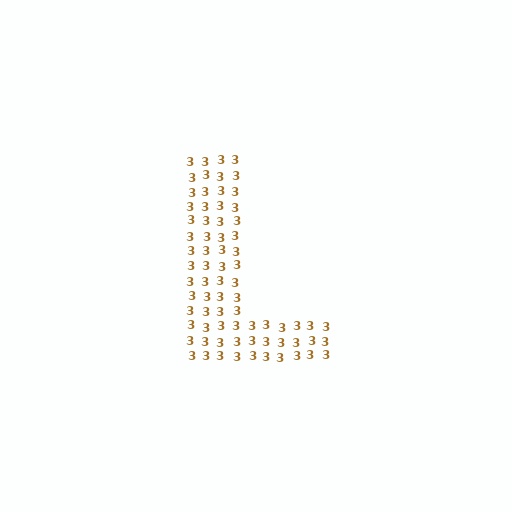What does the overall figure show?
The overall figure shows the letter L.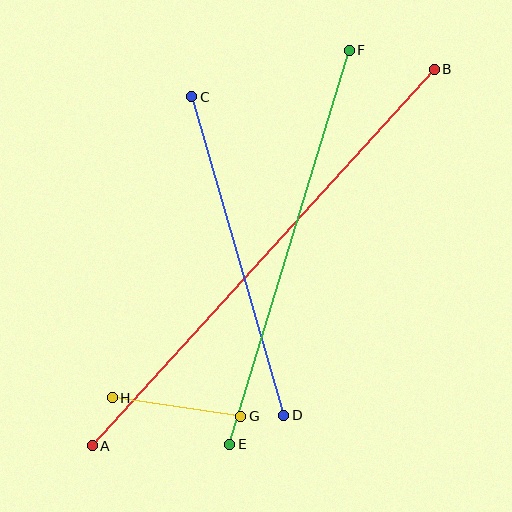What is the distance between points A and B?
The distance is approximately 509 pixels.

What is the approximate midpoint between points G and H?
The midpoint is at approximately (177, 407) pixels.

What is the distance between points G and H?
The distance is approximately 130 pixels.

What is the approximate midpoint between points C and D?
The midpoint is at approximately (238, 256) pixels.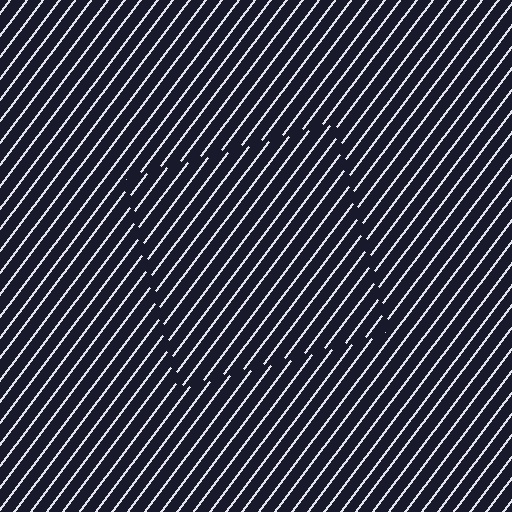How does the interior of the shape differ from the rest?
The interior of the shape contains the same grating, shifted by half a period — the contour is defined by the phase discontinuity where line-ends from the inner and outer gratings abut.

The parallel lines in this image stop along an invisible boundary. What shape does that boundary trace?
An illusory square. The interior of the shape contains the same grating, shifted by half a period — the contour is defined by the phase discontinuity where line-ends from the inner and outer gratings abut.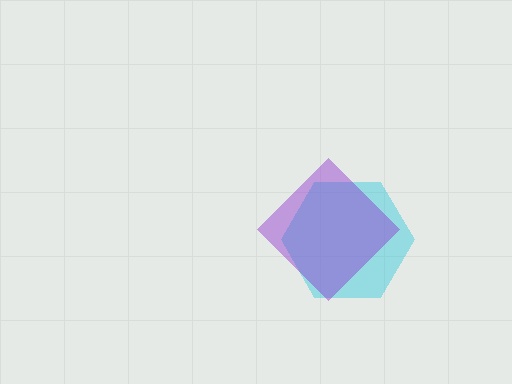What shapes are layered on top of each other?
The layered shapes are: a cyan hexagon, a purple diamond.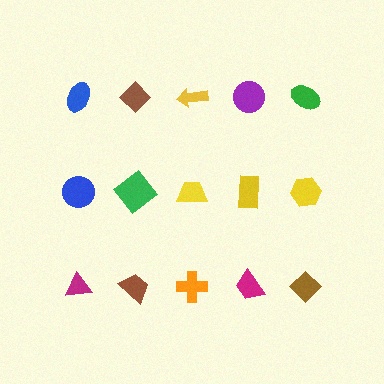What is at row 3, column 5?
A brown diamond.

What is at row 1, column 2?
A brown diamond.